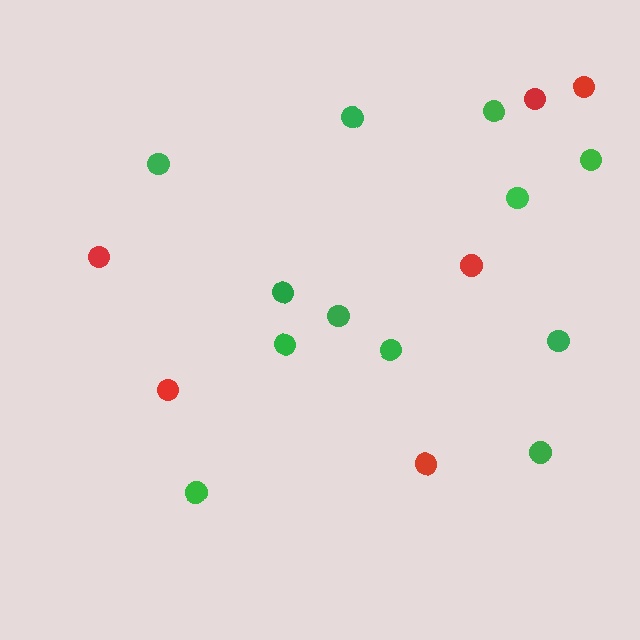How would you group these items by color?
There are 2 groups: one group of red circles (6) and one group of green circles (12).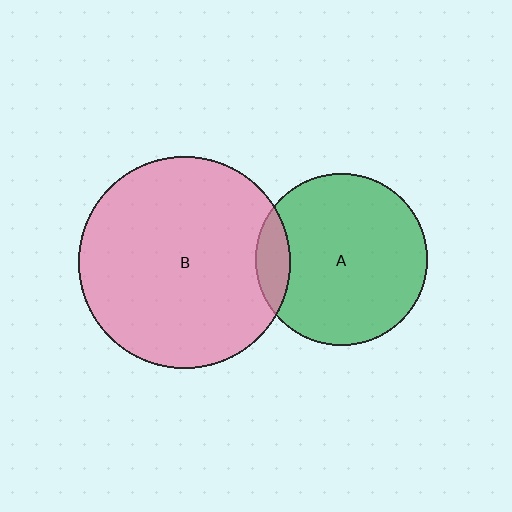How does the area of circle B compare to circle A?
Approximately 1.5 times.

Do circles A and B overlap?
Yes.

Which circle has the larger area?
Circle B (pink).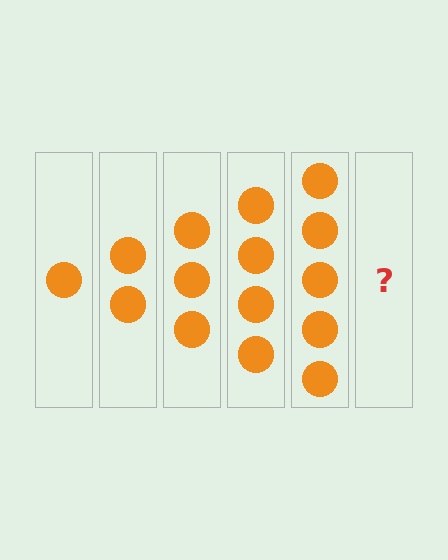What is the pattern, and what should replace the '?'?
The pattern is that each step adds one more circle. The '?' should be 6 circles.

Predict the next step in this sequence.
The next step is 6 circles.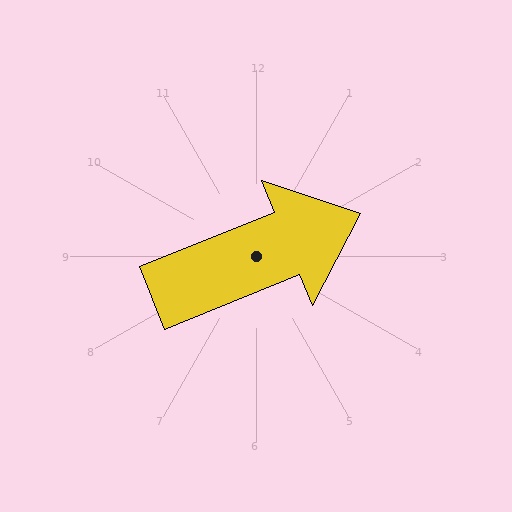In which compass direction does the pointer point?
East.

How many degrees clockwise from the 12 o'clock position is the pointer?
Approximately 68 degrees.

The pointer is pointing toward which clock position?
Roughly 2 o'clock.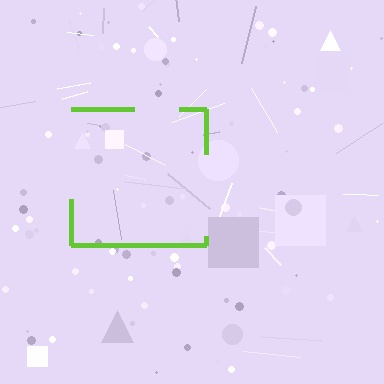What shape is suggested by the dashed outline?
The dashed outline suggests a square.